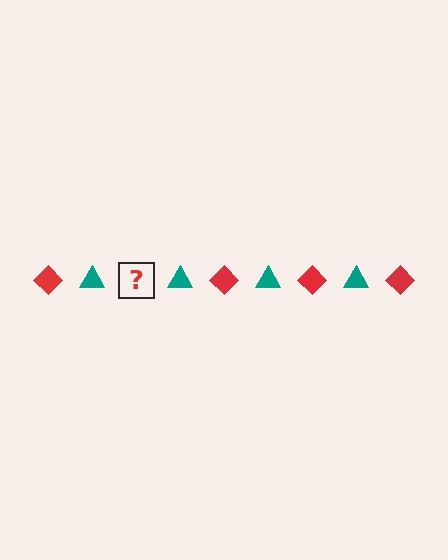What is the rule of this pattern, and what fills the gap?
The rule is that the pattern alternates between red diamond and teal triangle. The gap should be filled with a red diamond.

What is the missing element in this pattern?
The missing element is a red diamond.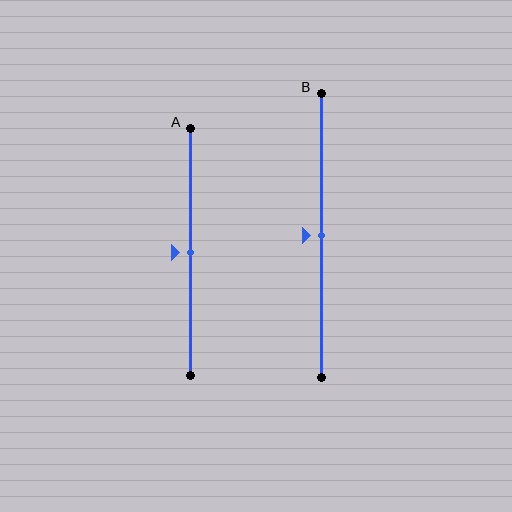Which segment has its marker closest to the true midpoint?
Segment A has its marker closest to the true midpoint.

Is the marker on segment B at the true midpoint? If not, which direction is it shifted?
Yes, the marker on segment B is at the true midpoint.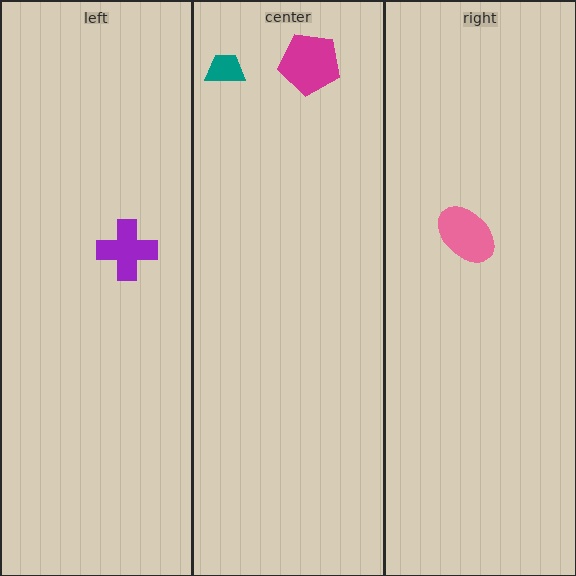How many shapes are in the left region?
1.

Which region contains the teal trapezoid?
The center region.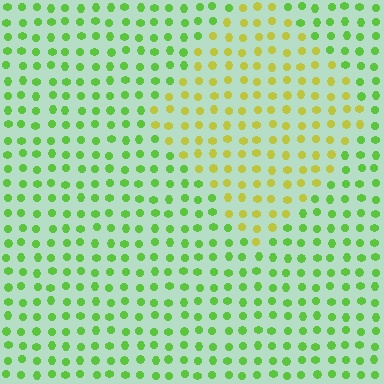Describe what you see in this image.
The image is filled with small lime elements in a uniform arrangement. A diamond-shaped region is visible where the elements are tinted to a slightly different hue, forming a subtle color boundary.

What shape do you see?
I see a diamond.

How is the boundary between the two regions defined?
The boundary is defined purely by a slight shift in hue (about 44 degrees). Spacing, size, and orientation are identical on both sides.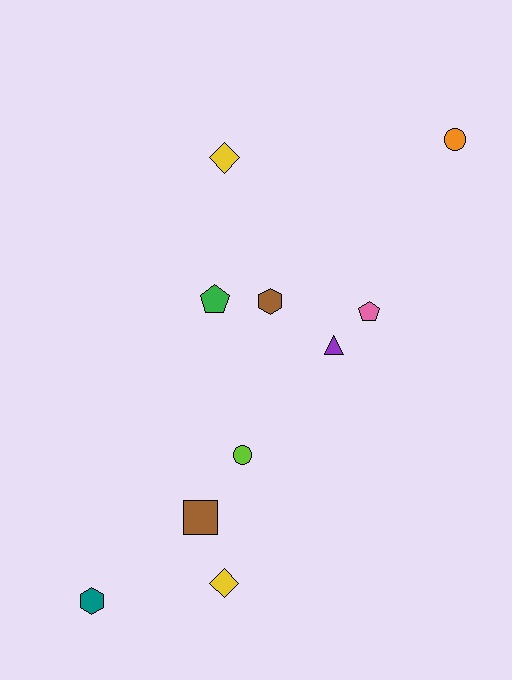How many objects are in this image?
There are 10 objects.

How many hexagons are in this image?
There are 2 hexagons.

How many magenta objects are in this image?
There are no magenta objects.